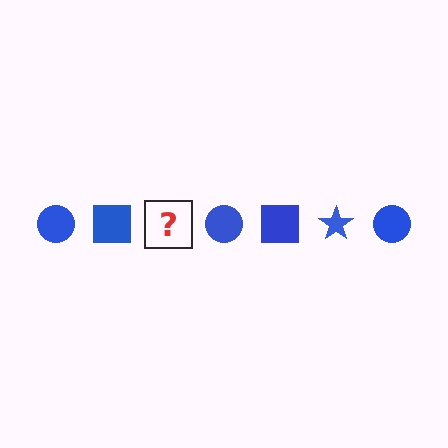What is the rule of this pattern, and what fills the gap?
The rule is that the pattern cycles through circle, square, star shapes in blue. The gap should be filled with a blue star.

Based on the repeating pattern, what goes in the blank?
The blank should be a blue star.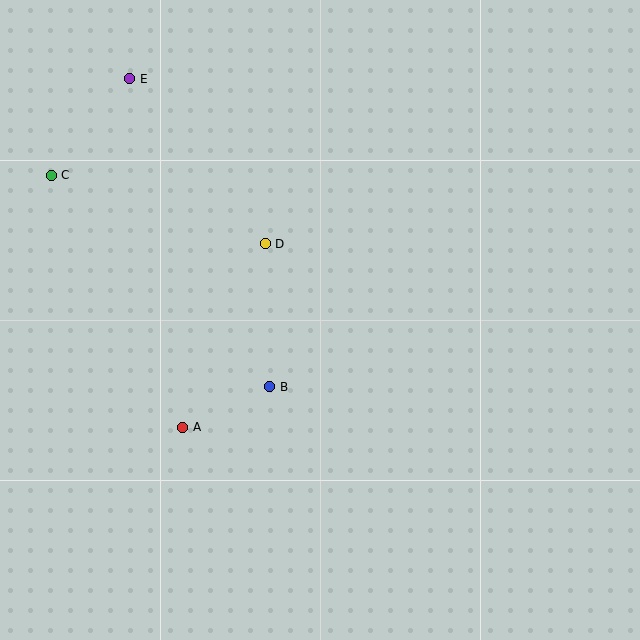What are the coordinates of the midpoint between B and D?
The midpoint between B and D is at (267, 315).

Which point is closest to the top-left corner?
Point E is closest to the top-left corner.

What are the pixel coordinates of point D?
Point D is at (265, 244).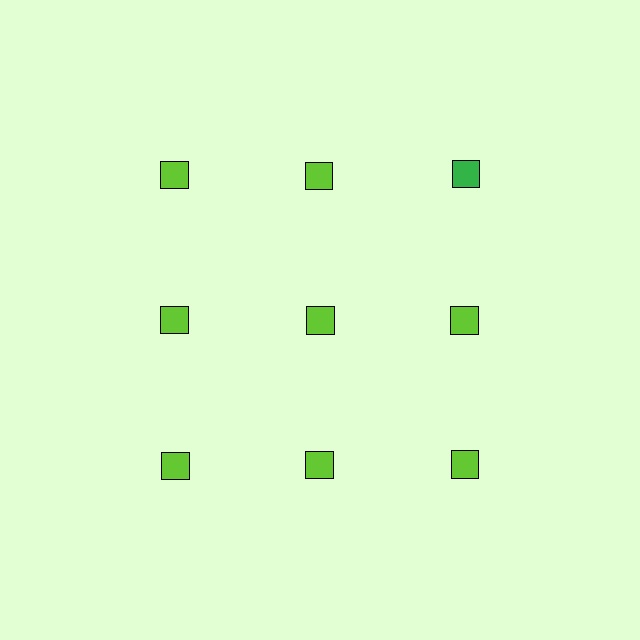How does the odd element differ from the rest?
It has a different color: green instead of lime.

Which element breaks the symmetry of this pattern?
The green square in the top row, center column breaks the symmetry. All other shapes are lime squares.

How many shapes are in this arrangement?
There are 9 shapes arranged in a grid pattern.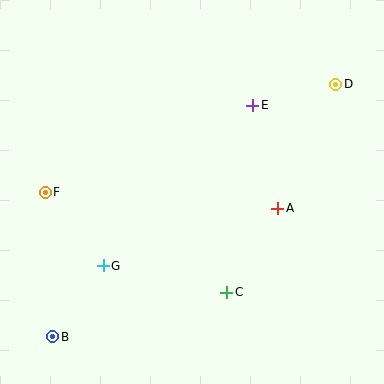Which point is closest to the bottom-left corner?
Point B is closest to the bottom-left corner.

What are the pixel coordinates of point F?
Point F is at (45, 192).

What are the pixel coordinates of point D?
Point D is at (336, 84).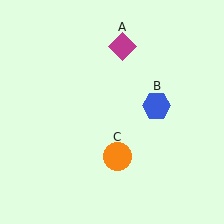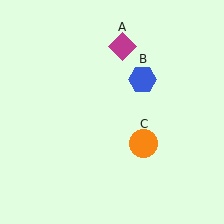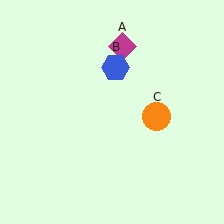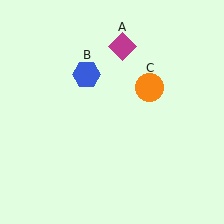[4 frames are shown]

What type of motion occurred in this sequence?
The blue hexagon (object B), orange circle (object C) rotated counterclockwise around the center of the scene.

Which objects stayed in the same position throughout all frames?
Magenta diamond (object A) remained stationary.